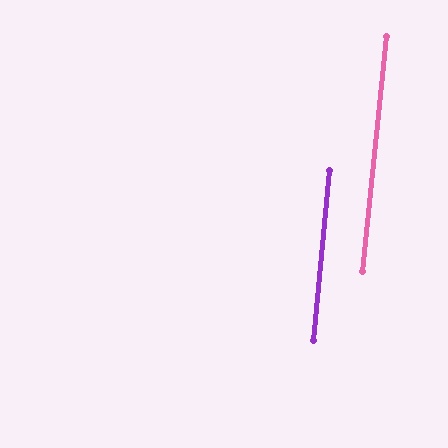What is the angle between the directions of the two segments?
Approximately 0 degrees.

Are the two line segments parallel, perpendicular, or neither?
Parallel — their directions differ by only 0.2°.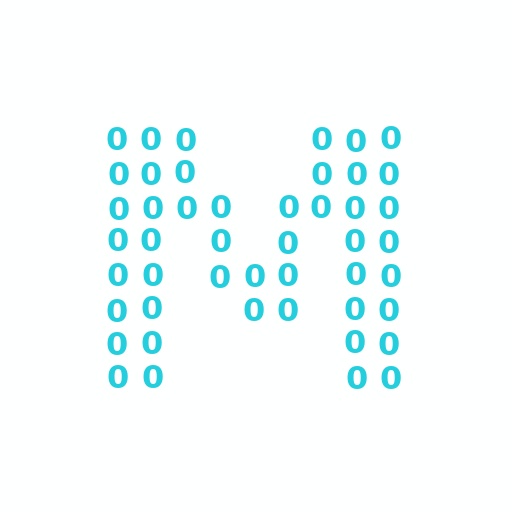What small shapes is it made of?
It is made of small digit 0's.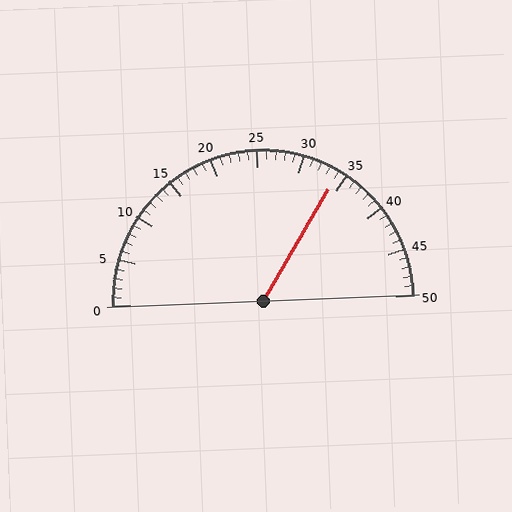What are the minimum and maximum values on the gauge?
The gauge ranges from 0 to 50.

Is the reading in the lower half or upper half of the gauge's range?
The reading is in the upper half of the range (0 to 50).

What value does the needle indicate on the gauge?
The needle indicates approximately 34.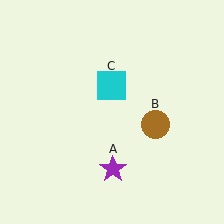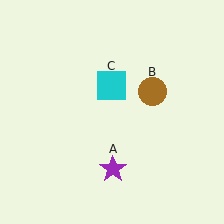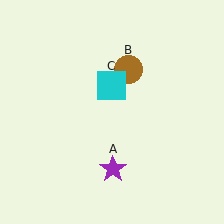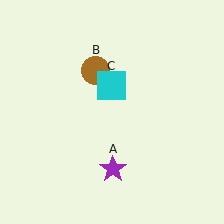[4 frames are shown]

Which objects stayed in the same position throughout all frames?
Purple star (object A) and cyan square (object C) remained stationary.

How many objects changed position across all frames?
1 object changed position: brown circle (object B).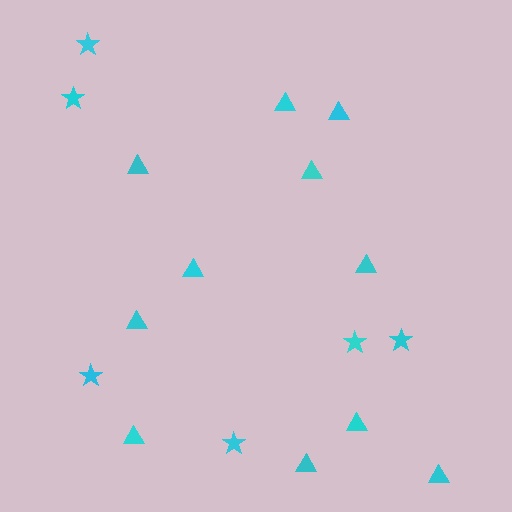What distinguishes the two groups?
There are 2 groups: one group of triangles (11) and one group of stars (6).